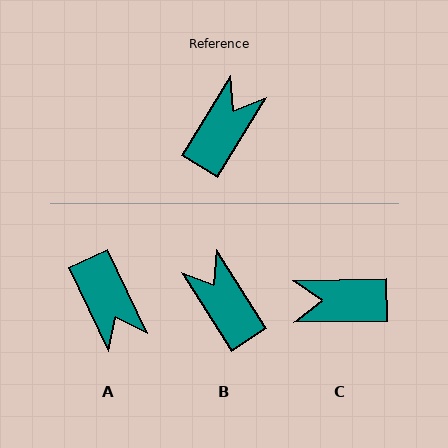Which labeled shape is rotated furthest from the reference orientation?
A, about 124 degrees away.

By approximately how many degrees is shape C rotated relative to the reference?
Approximately 122 degrees counter-clockwise.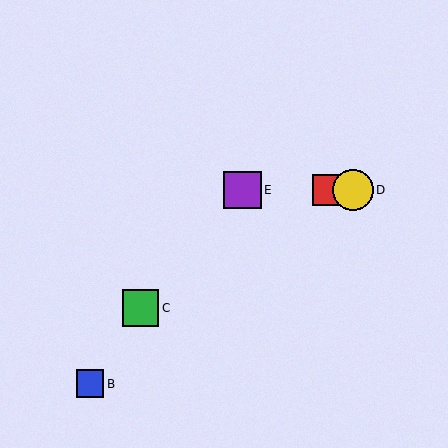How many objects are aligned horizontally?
3 objects (A, D, E) are aligned horizontally.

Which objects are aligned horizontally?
Objects A, D, E are aligned horizontally.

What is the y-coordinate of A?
Object A is at y≈190.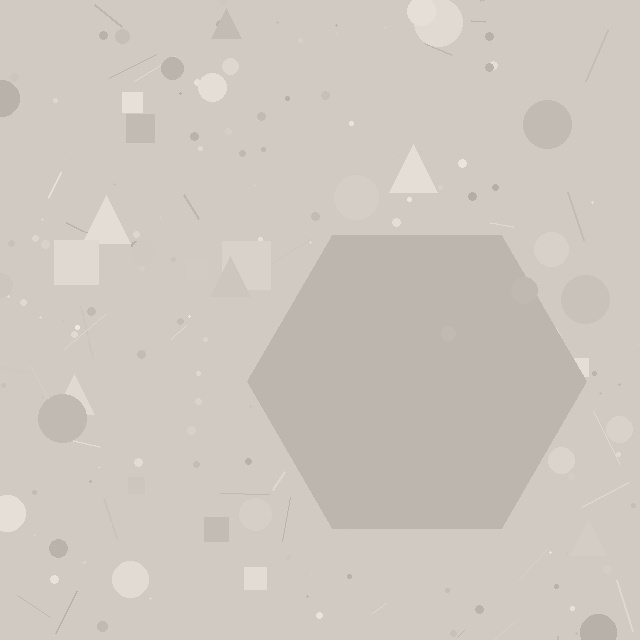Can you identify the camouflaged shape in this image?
The camouflaged shape is a hexagon.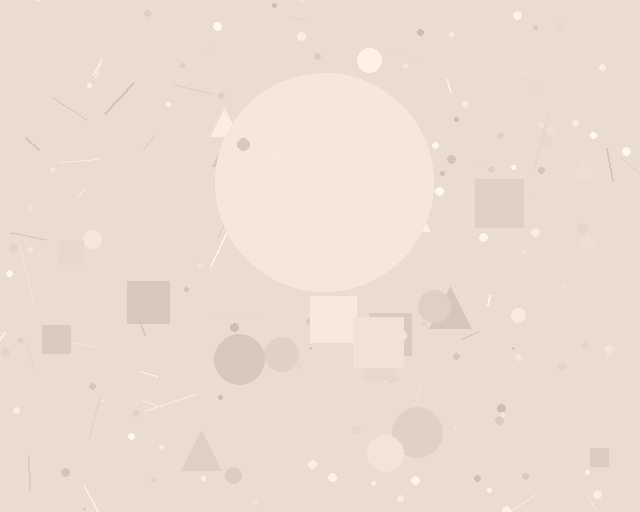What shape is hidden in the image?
A circle is hidden in the image.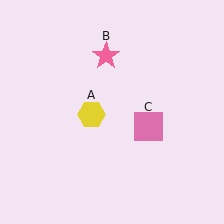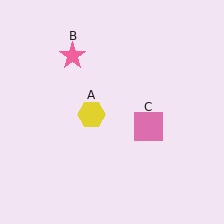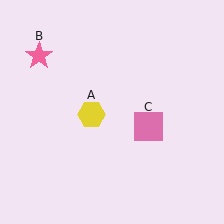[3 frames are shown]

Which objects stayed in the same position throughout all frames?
Yellow hexagon (object A) and pink square (object C) remained stationary.